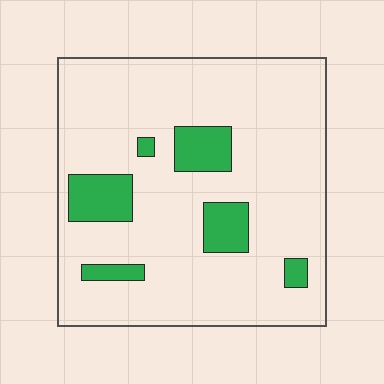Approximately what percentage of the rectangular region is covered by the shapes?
Approximately 15%.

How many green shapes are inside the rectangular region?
6.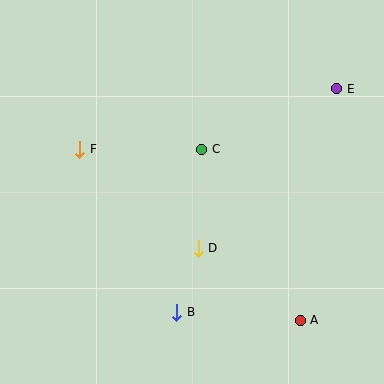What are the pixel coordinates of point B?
Point B is at (176, 312).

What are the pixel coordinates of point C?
Point C is at (202, 149).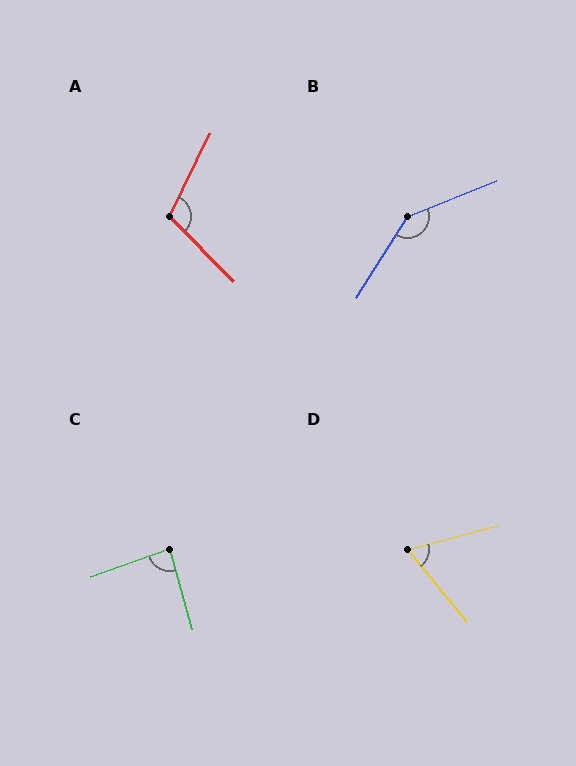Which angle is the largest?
B, at approximately 144 degrees.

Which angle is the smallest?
D, at approximately 65 degrees.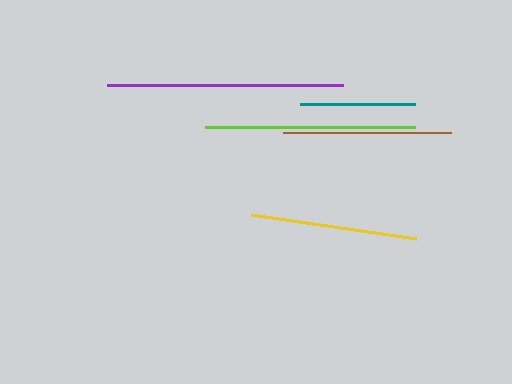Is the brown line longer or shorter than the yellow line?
The brown line is longer than the yellow line.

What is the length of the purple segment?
The purple segment is approximately 236 pixels long.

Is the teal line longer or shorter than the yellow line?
The yellow line is longer than the teal line.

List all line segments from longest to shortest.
From longest to shortest: purple, lime, brown, yellow, teal.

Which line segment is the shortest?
The teal line is the shortest at approximately 116 pixels.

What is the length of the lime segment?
The lime segment is approximately 210 pixels long.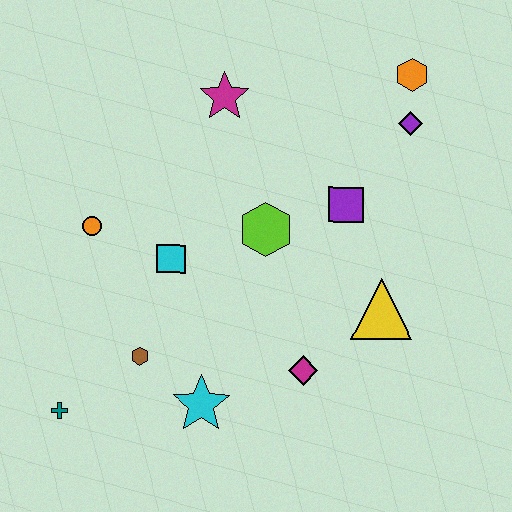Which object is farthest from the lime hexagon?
The teal cross is farthest from the lime hexagon.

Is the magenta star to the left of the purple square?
Yes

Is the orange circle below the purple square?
Yes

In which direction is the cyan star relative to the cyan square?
The cyan star is below the cyan square.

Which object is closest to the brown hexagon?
The cyan star is closest to the brown hexagon.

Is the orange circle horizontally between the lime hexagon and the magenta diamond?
No